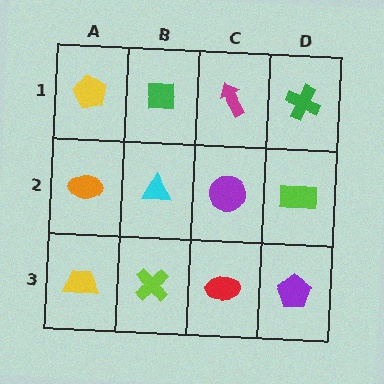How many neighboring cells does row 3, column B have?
3.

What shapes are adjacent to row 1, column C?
A purple circle (row 2, column C), a green square (row 1, column B), a green cross (row 1, column D).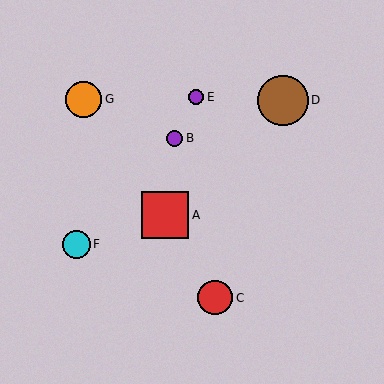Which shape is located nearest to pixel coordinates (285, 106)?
The brown circle (labeled D) at (283, 100) is nearest to that location.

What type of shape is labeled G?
Shape G is an orange circle.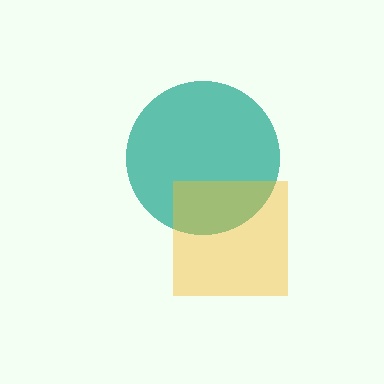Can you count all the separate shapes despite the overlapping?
Yes, there are 2 separate shapes.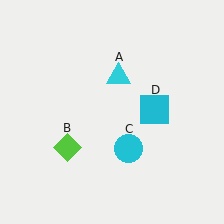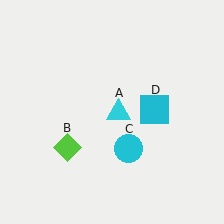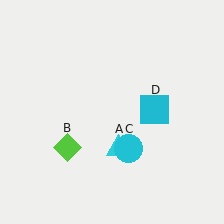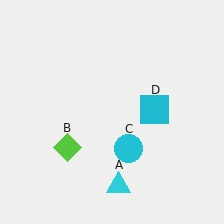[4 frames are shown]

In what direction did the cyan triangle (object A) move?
The cyan triangle (object A) moved down.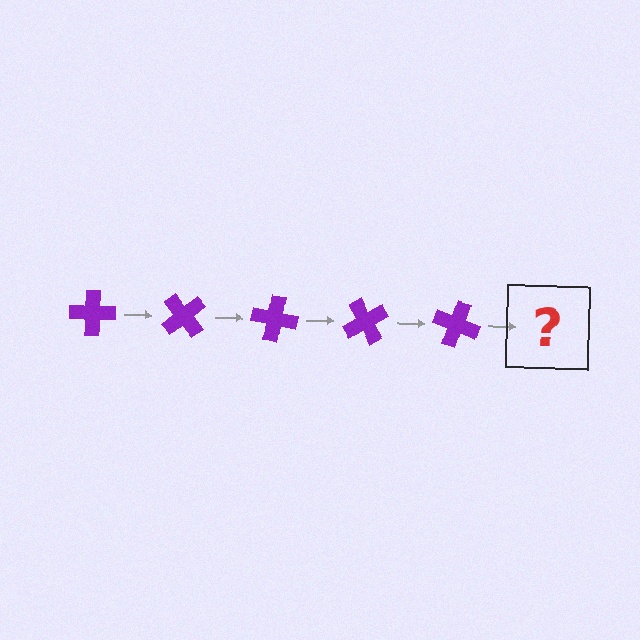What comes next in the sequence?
The next element should be a purple cross rotated 250 degrees.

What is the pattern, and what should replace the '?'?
The pattern is that the cross rotates 50 degrees each step. The '?' should be a purple cross rotated 250 degrees.